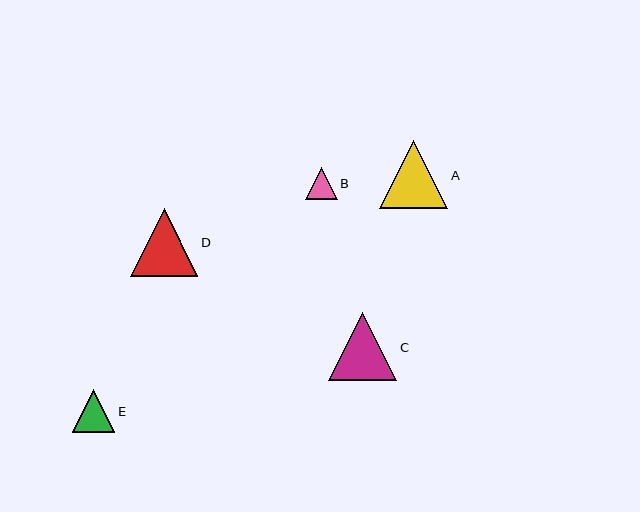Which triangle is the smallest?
Triangle B is the smallest with a size of approximately 32 pixels.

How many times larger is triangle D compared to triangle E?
Triangle D is approximately 1.6 times the size of triangle E.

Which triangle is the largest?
Triangle A is the largest with a size of approximately 68 pixels.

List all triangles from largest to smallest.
From largest to smallest: A, C, D, E, B.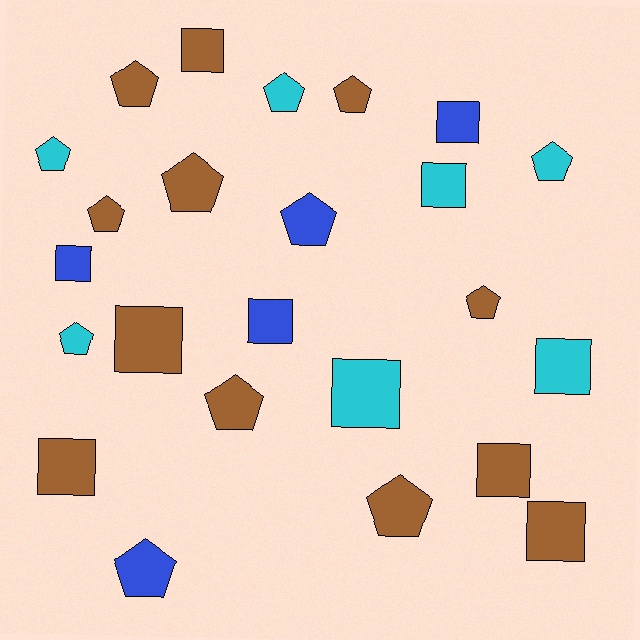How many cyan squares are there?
There are 3 cyan squares.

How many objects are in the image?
There are 24 objects.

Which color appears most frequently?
Brown, with 12 objects.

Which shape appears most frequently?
Pentagon, with 13 objects.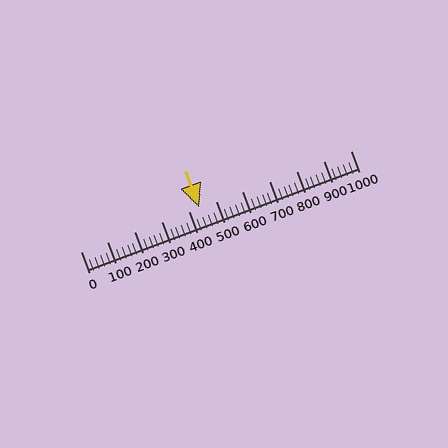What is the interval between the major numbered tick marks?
The major tick marks are spaced 100 units apart.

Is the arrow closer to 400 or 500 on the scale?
The arrow is closer to 400.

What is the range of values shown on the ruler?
The ruler shows values from 0 to 1000.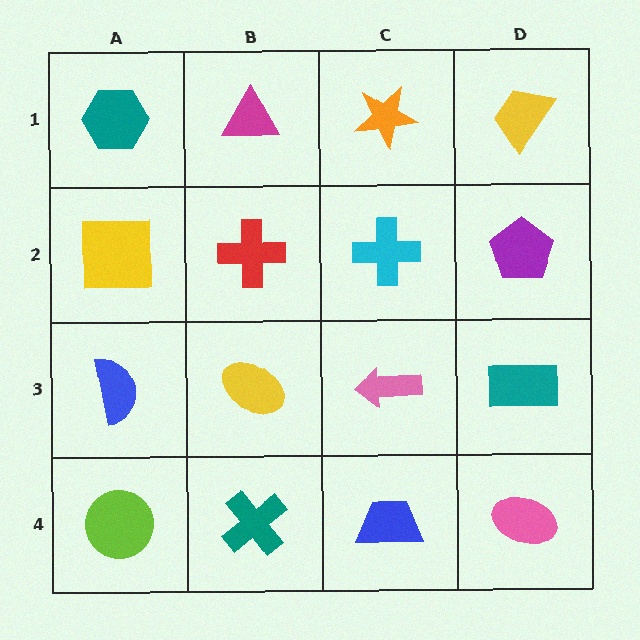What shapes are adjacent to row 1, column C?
A cyan cross (row 2, column C), a magenta triangle (row 1, column B), a yellow trapezoid (row 1, column D).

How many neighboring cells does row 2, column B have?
4.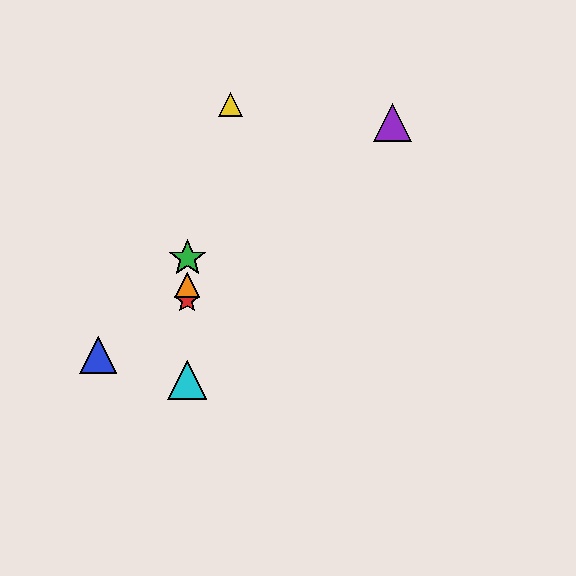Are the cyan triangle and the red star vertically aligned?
Yes, both are at x≈187.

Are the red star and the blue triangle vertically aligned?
No, the red star is at x≈187 and the blue triangle is at x≈98.